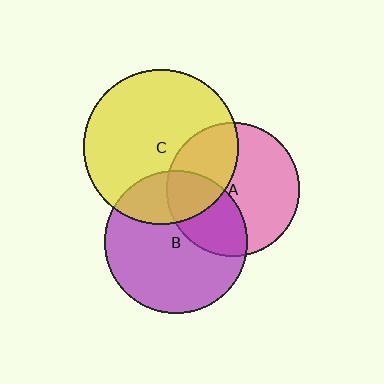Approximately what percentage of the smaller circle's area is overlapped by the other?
Approximately 25%.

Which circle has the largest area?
Circle C (yellow).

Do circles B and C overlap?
Yes.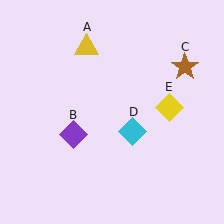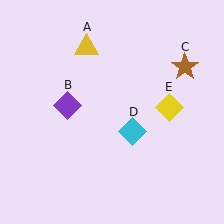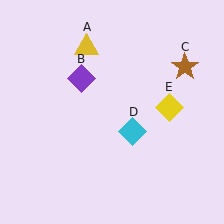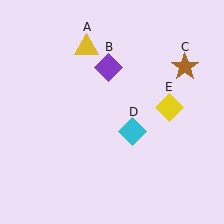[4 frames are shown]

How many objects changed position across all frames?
1 object changed position: purple diamond (object B).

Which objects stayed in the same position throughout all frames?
Yellow triangle (object A) and brown star (object C) and cyan diamond (object D) and yellow diamond (object E) remained stationary.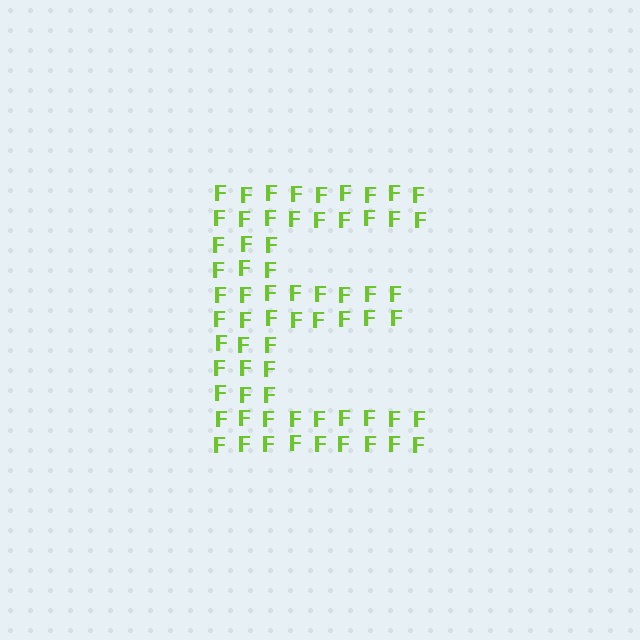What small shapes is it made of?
It is made of small letter F's.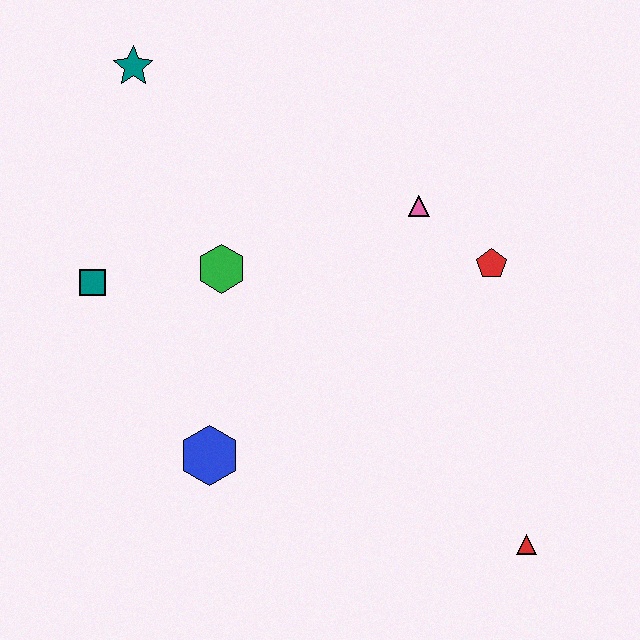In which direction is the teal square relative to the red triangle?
The teal square is to the left of the red triangle.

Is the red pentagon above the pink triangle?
No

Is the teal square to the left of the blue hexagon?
Yes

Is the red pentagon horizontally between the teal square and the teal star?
No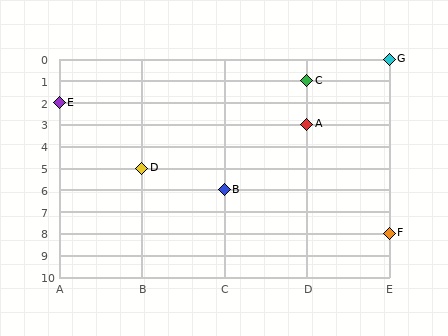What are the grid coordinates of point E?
Point E is at grid coordinates (A, 2).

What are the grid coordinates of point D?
Point D is at grid coordinates (B, 5).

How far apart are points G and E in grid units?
Points G and E are 4 columns and 2 rows apart (about 4.5 grid units diagonally).